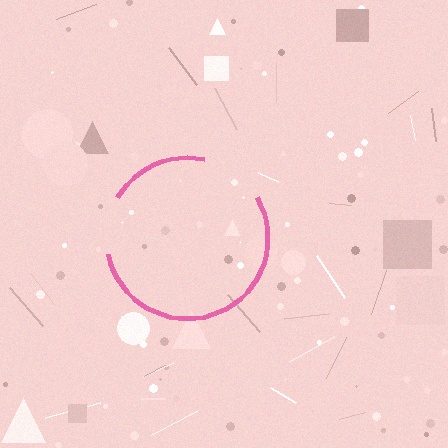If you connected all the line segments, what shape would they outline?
They would outline a circle.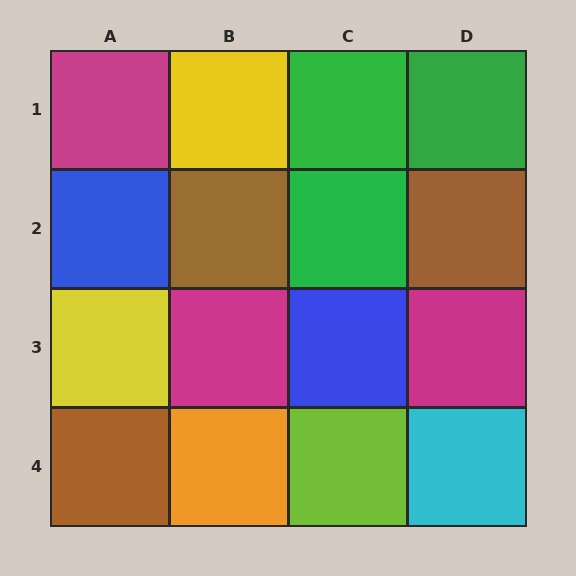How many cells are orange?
1 cell is orange.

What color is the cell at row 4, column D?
Cyan.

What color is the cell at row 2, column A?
Blue.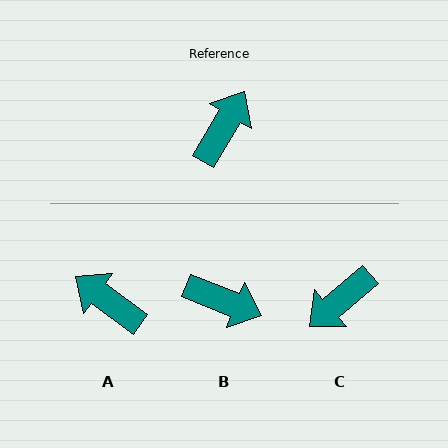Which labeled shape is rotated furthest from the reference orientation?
C, about 161 degrees away.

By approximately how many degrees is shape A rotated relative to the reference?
Approximately 85 degrees counter-clockwise.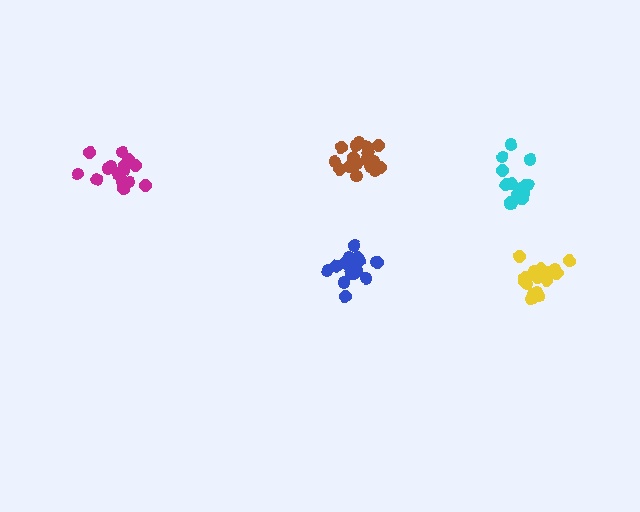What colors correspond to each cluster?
The clusters are colored: yellow, brown, cyan, magenta, blue.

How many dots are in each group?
Group 1: 17 dots, Group 2: 18 dots, Group 3: 17 dots, Group 4: 15 dots, Group 5: 19 dots (86 total).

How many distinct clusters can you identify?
There are 5 distinct clusters.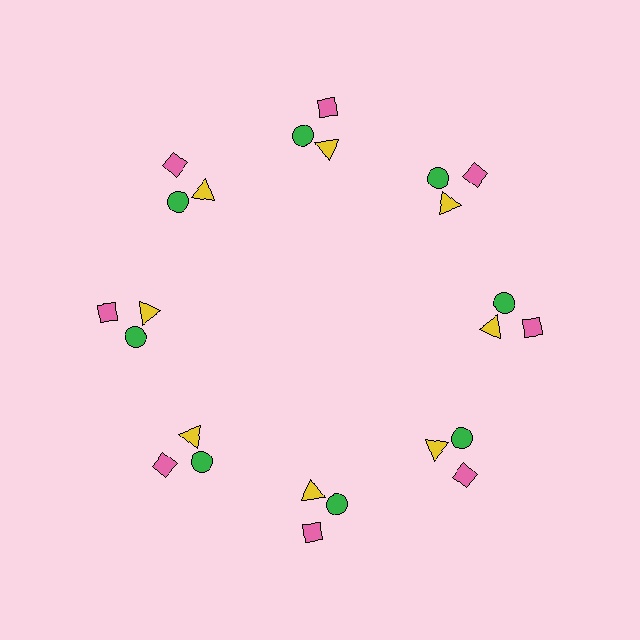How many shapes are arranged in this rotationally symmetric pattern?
There are 24 shapes, arranged in 8 groups of 3.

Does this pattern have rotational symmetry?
Yes, this pattern has 8-fold rotational symmetry. It looks the same after rotating 45 degrees around the center.